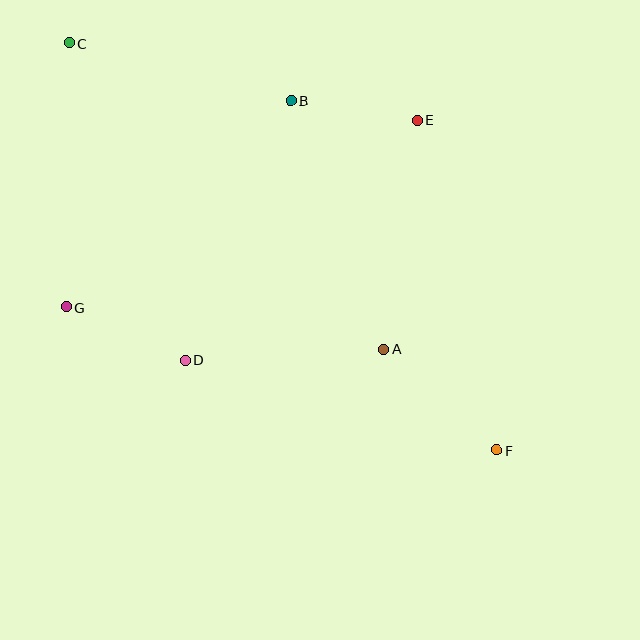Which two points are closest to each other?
Points B and E are closest to each other.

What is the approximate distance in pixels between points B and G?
The distance between B and G is approximately 305 pixels.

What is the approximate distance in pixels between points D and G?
The distance between D and G is approximately 130 pixels.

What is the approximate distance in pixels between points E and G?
The distance between E and G is approximately 398 pixels.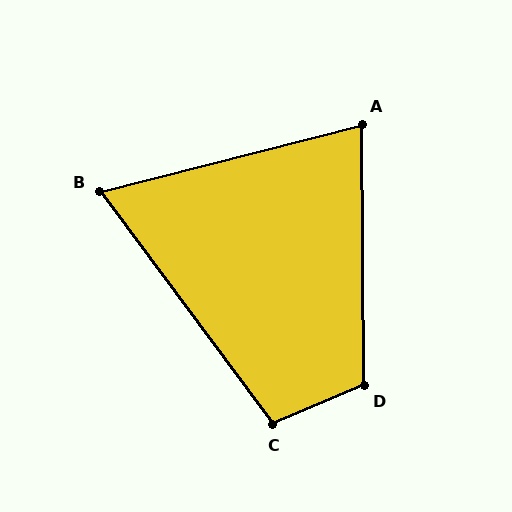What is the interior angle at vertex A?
Approximately 76 degrees (acute).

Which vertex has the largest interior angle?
D, at approximately 112 degrees.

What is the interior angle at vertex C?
Approximately 104 degrees (obtuse).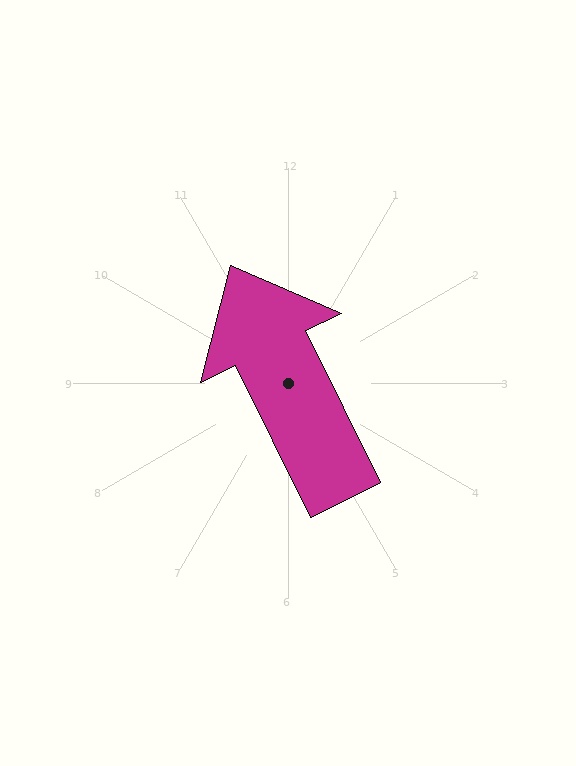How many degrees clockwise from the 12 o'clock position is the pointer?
Approximately 334 degrees.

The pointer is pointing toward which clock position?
Roughly 11 o'clock.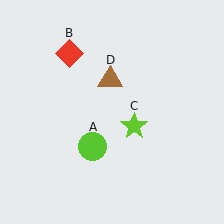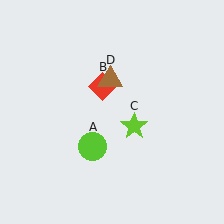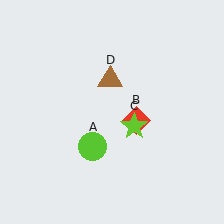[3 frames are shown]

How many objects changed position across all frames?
1 object changed position: red diamond (object B).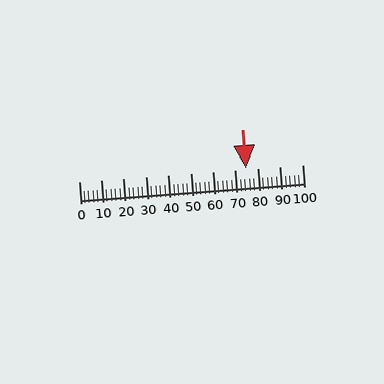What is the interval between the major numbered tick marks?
The major tick marks are spaced 10 units apart.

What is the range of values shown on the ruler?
The ruler shows values from 0 to 100.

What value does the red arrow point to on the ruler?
The red arrow points to approximately 75.